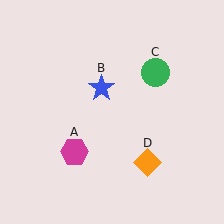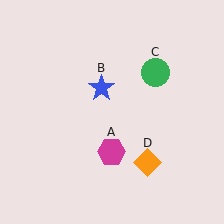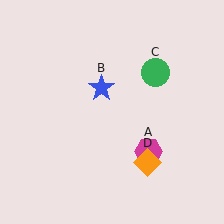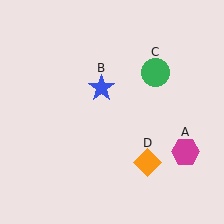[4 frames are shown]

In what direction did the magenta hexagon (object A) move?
The magenta hexagon (object A) moved right.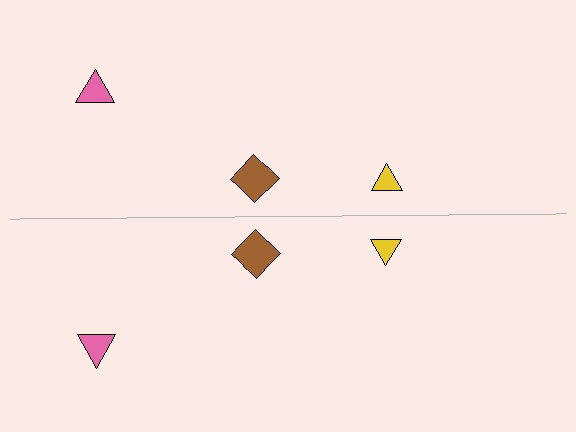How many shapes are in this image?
There are 6 shapes in this image.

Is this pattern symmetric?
Yes, this pattern has bilateral (reflection) symmetry.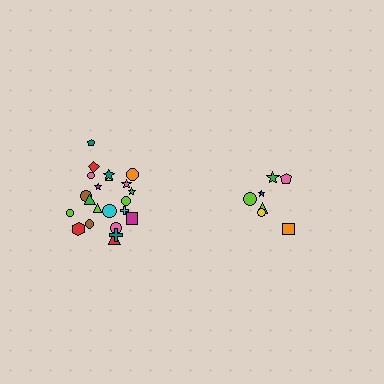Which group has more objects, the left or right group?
The left group.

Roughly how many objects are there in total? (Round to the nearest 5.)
Roughly 30 objects in total.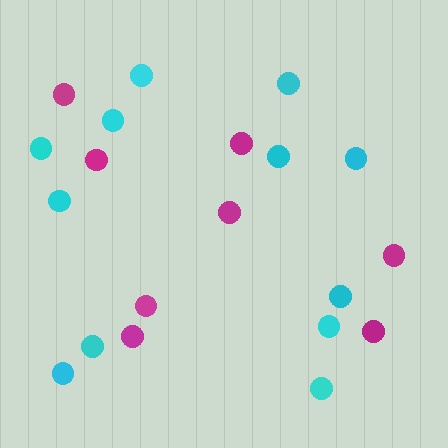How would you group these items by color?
There are 2 groups: one group of cyan circles (12) and one group of magenta circles (8).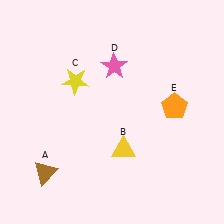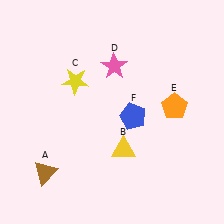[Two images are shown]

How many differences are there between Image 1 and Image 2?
There is 1 difference between the two images.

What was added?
A blue pentagon (F) was added in Image 2.